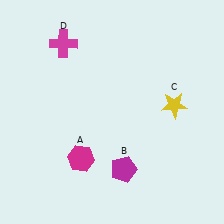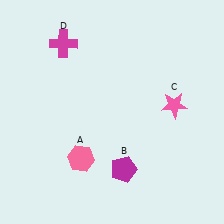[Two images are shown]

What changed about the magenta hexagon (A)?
In Image 1, A is magenta. In Image 2, it changed to pink.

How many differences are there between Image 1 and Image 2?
There are 2 differences between the two images.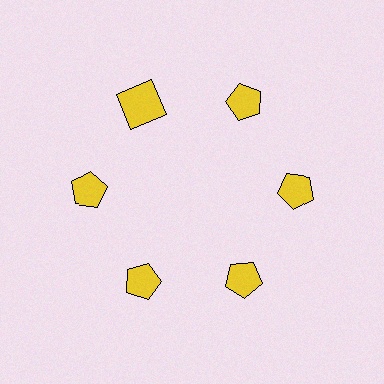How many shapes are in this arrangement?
There are 6 shapes arranged in a ring pattern.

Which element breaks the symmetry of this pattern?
The yellow square at roughly the 11 o'clock position breaks the symmetry. All other shapes are yellow pentagons.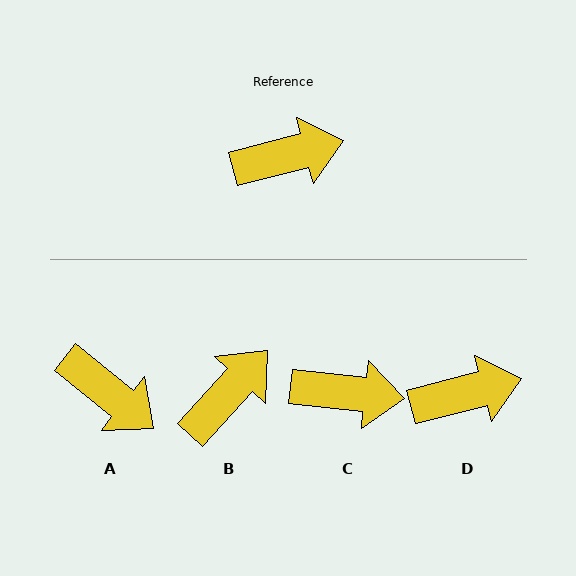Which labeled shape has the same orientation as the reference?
D.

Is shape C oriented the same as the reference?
No, it is off by about 20 degrees.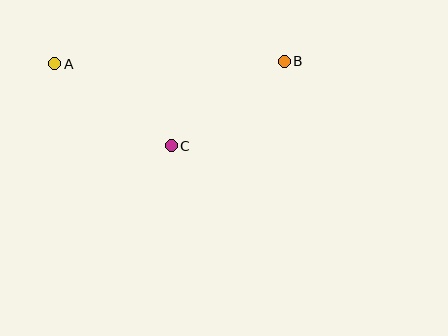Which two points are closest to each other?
Points B and C are closest to each other.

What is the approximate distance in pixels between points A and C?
The distance between A and C is approximately 143 pixels.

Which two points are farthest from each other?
Points A and B are farthest from each other.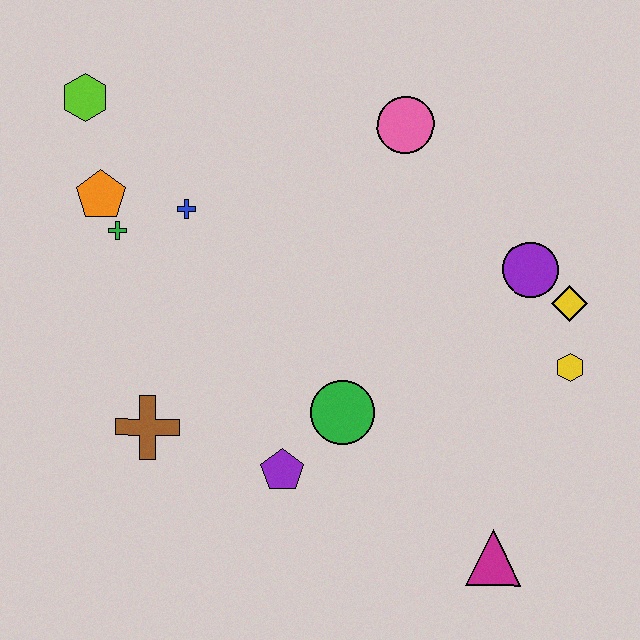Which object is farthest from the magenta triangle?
The lime hexagon is farthest from the magenta triangle.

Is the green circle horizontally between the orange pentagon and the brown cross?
No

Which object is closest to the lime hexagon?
The orange pentagon is closest to the lime hexagon.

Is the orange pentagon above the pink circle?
No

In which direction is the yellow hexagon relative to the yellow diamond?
The yellow hexagon is below the yellow diamond.